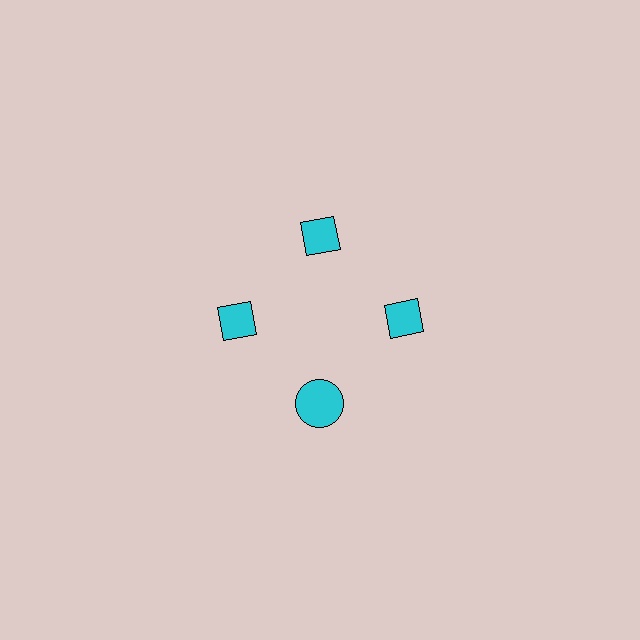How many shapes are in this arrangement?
There are 4 shapes arranged in a ring pattern.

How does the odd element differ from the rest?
It has a different shape: circle instead of diamond.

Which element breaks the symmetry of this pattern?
The cyan circle at roughly the 6 o'clock position breaks the symmetry. All other shapes are cyan diamonds.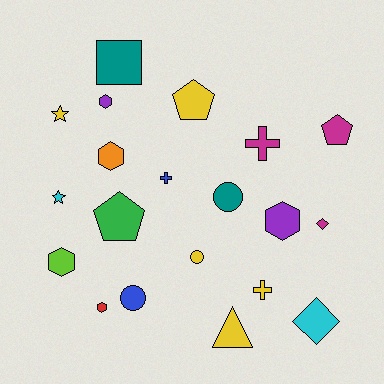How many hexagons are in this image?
There are 5 hexagons.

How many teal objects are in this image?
There are 2 teal objects.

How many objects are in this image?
There are 20 objects.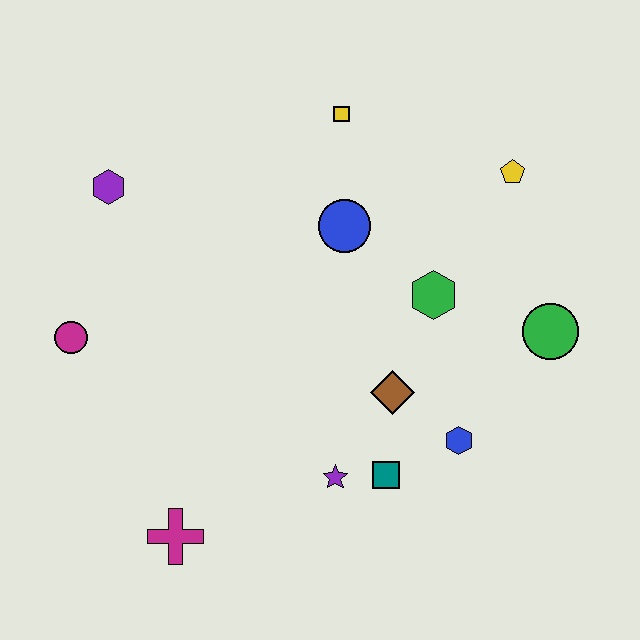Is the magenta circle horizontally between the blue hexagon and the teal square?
No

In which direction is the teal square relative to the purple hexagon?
The teal square is below the purple hexagon.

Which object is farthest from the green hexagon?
The magenta circle is farthest from the green hexagon.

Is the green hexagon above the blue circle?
No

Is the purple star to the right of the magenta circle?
Yes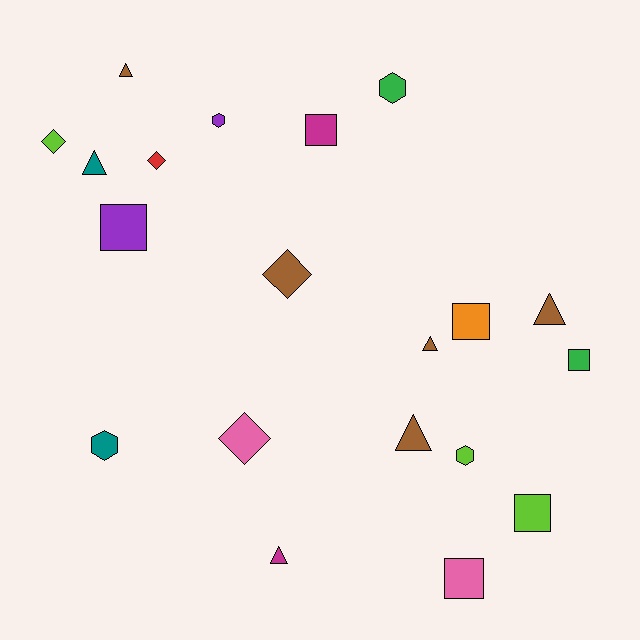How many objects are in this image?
There are 20 objects.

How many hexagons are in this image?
There are 4 hexagons.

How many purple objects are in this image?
There are 2 purple objects.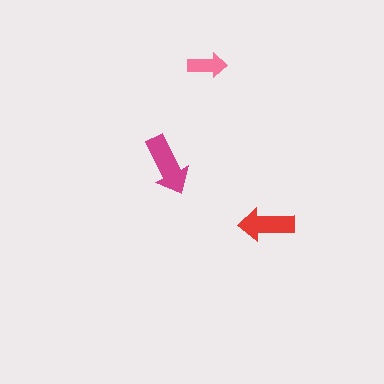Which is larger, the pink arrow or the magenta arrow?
The magenta one.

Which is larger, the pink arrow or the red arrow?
The red one.